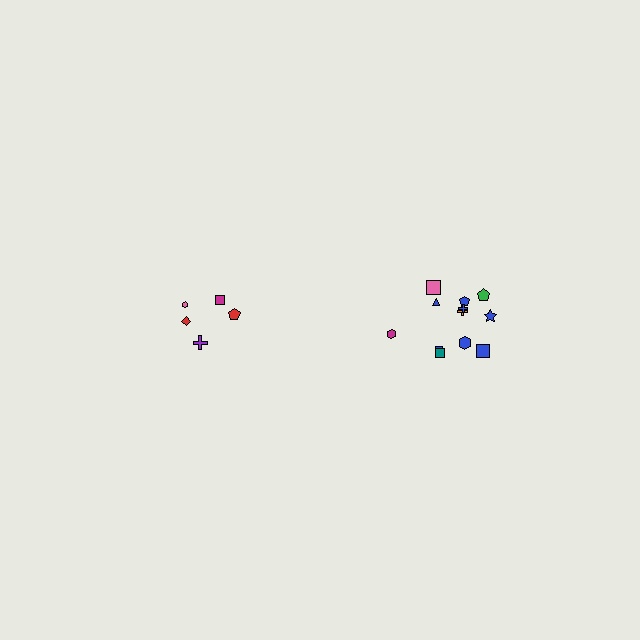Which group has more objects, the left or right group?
The right group.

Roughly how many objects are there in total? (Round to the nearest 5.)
Roughly 15 objects in total.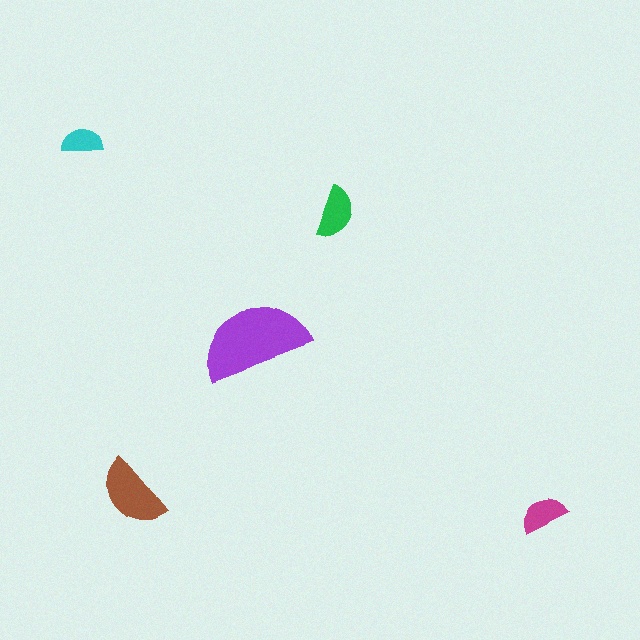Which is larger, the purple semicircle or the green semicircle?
The purple one.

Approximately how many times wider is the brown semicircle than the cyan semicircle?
About 2 times wider.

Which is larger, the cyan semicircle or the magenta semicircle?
The magenta one.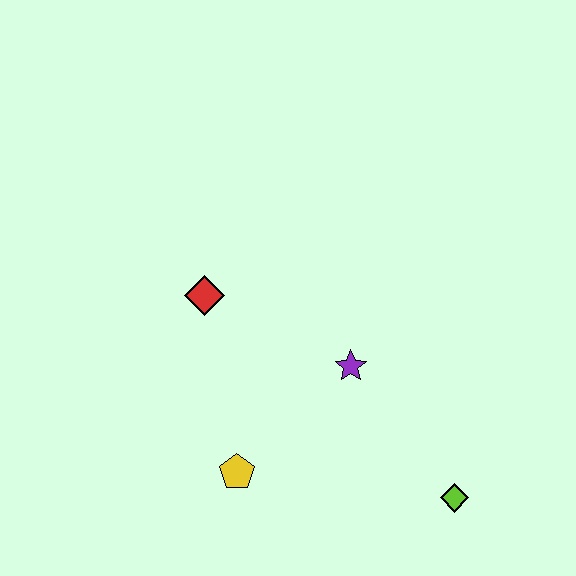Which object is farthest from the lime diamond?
The red diamond is farthest from the lime diamond.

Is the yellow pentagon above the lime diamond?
Yes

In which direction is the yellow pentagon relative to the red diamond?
The yellow pentagon is below the red diamond.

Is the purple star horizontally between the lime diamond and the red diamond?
Yes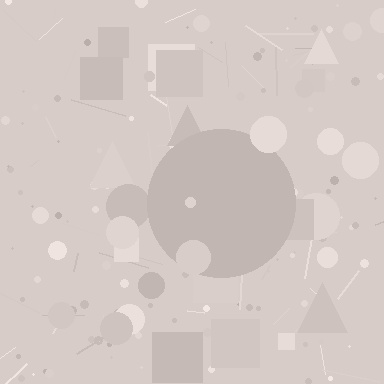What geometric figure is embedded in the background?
A circle is embedded in the background.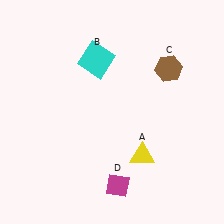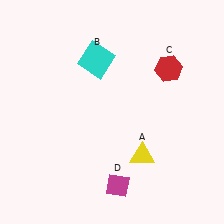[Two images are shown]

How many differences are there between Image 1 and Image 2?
There is 1 difference between the two images.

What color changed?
The hexagon (C) changed from brown in Image 1 to red in Image 2.